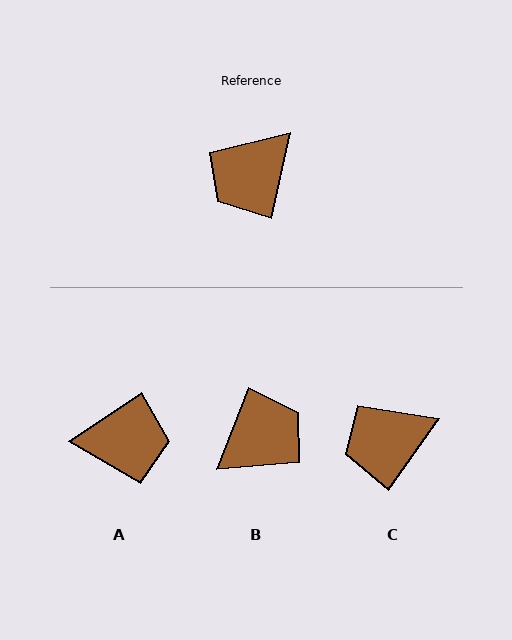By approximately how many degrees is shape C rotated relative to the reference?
Approximately 23 degrees clockwise.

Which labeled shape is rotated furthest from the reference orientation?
B, about 171 degrees away.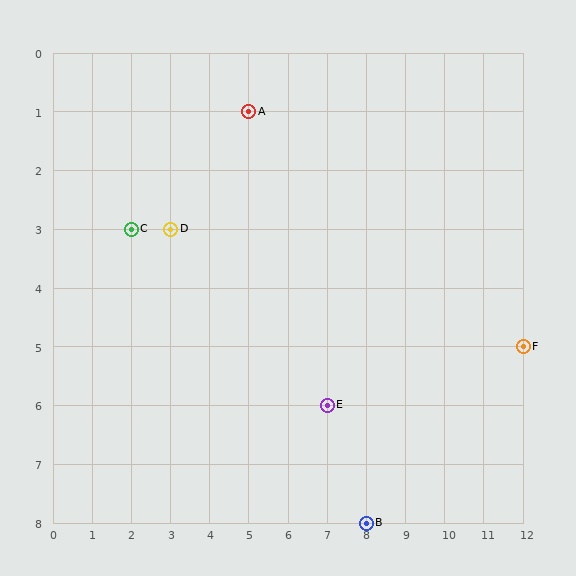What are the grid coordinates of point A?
Point A is at grid coordinates (5, 1).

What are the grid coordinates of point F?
Point F is at grid coordinates (12, 5).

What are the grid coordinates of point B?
Point B is at grid coordinates (8, 8).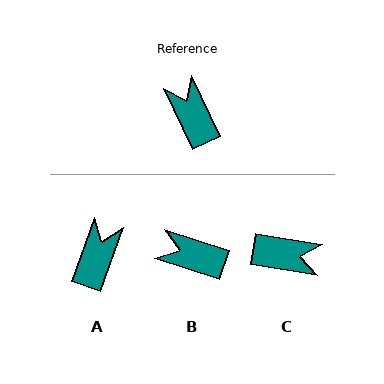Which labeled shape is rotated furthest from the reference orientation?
C, about 124 degrees away.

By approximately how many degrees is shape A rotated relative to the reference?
Approximately 45 degrees clockwise.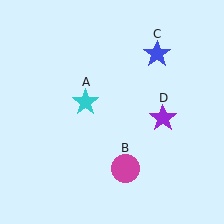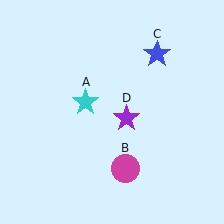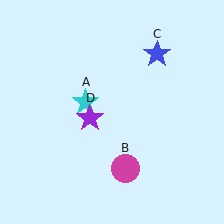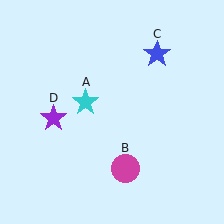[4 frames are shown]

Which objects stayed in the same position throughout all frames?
Cyan star (object A) and magenta circle (object B) and blue star (object C) remained stationary.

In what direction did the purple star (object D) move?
The purple star (object D) moved left.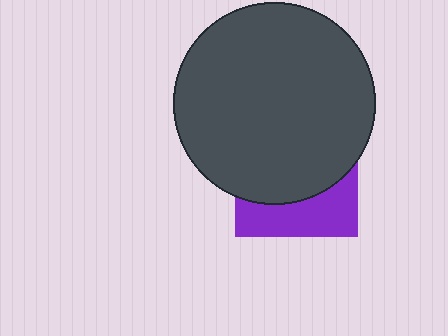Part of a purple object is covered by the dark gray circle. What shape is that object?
It is a square.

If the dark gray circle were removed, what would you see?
You would see the complete purple square.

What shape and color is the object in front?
The object in front is a dark gray circle.